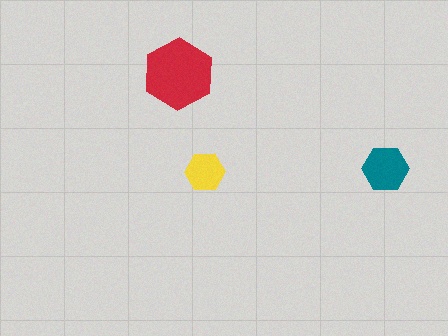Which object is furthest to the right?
The teal hexagon is rightmost.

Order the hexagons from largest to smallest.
the red one, the teal one, the yellow one.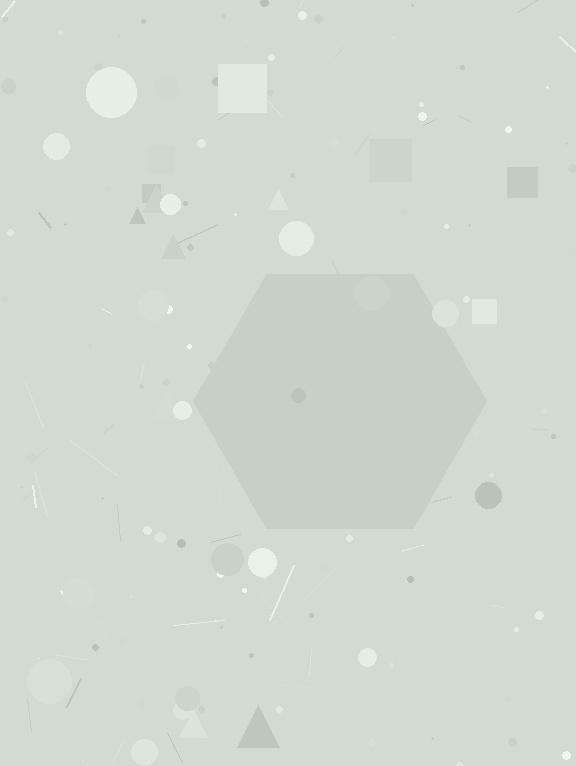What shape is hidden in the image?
A hexagon is hidden in the image.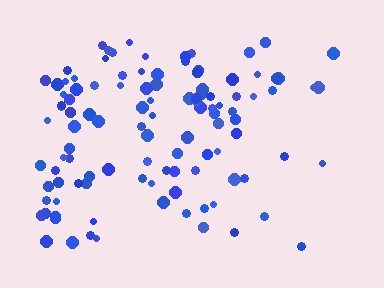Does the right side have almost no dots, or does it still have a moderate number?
Still a moderate number, just noticeably fewer than the left.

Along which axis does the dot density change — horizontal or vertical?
Horizontal.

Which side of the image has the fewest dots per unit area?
The right.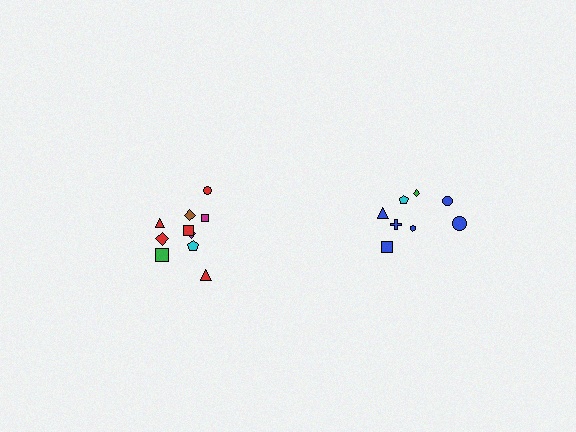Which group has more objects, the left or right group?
The left group.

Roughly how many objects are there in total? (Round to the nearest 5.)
Roughly 20 objects in total.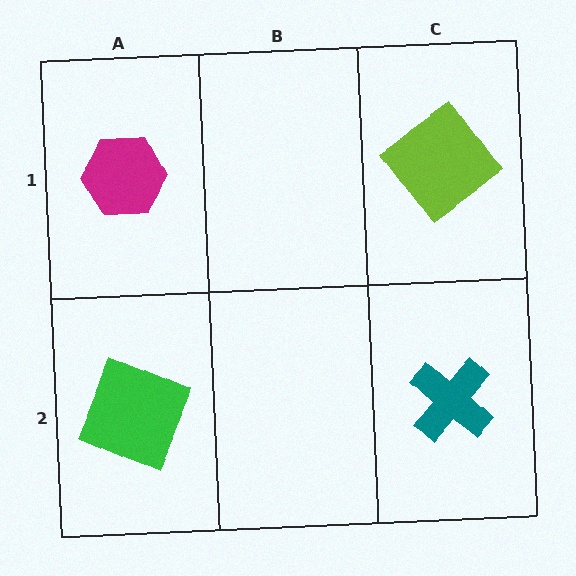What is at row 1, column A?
A magenta hexagon.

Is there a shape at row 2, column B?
No, that cell is empty.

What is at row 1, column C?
A lime diamond.